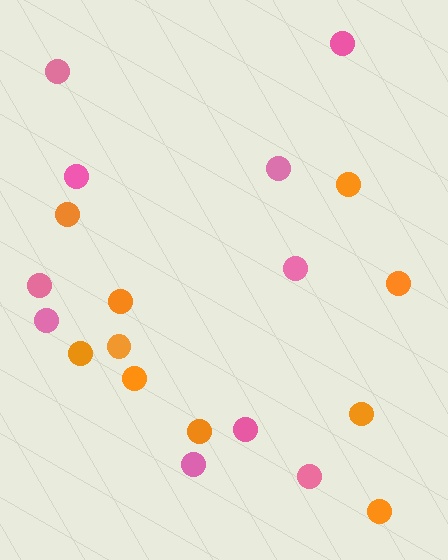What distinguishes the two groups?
There are 2 groups: one group of pink circles (10) and one group of orange circles (10).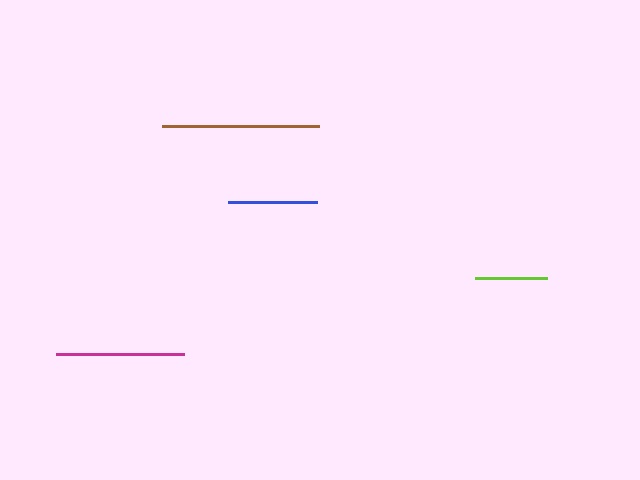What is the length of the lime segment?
The lime segment is approximately 72 pixels long.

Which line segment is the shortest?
The lime line is the shortest at approximately 72 pixels.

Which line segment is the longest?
The brown line is the longest at approximately 157 pixels.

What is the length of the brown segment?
The brown segment is approximately 157 pixels long.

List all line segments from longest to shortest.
From longest to shortest: brown, magenta, blue, lime.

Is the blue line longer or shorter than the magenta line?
The magenta line is longer than the blue line.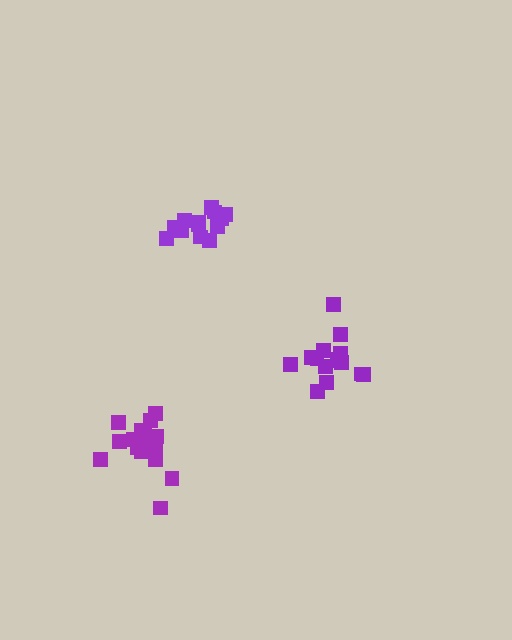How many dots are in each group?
Group 1: 13 dots, Group 2: 17 dots, Group 3: 16 dots (46 total).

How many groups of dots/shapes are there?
There are 3 groups.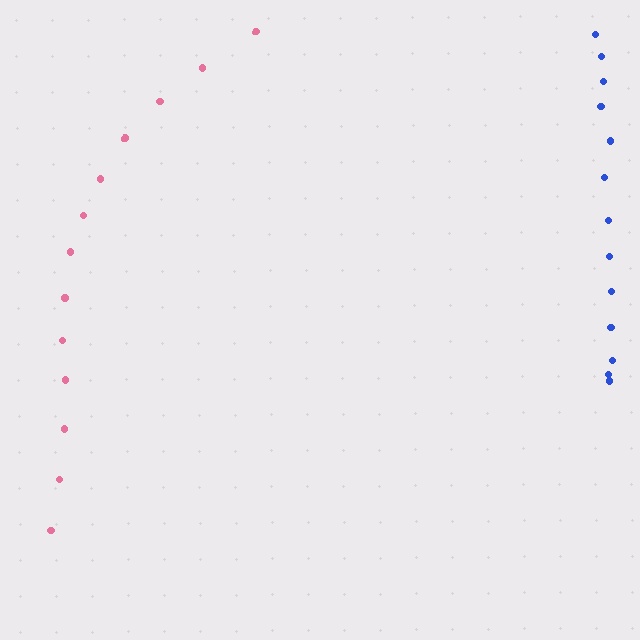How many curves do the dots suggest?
There are 2 distinct paths.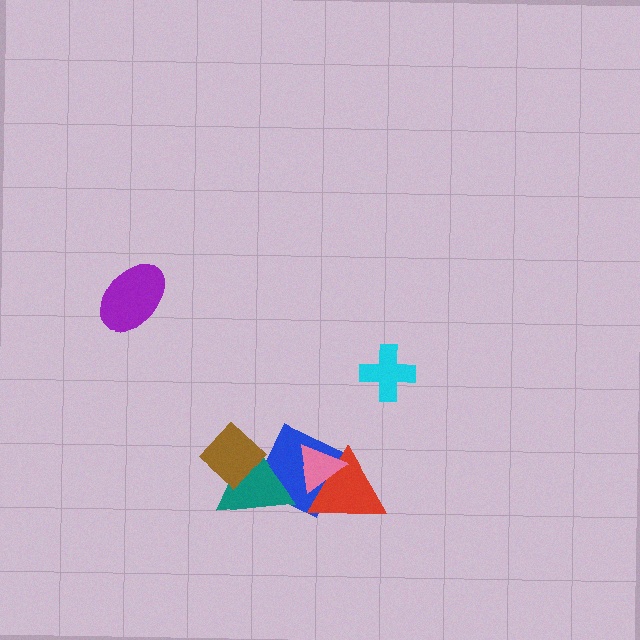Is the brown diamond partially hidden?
No, no other shape covers it.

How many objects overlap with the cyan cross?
0 objects overlap with the cyan cross.